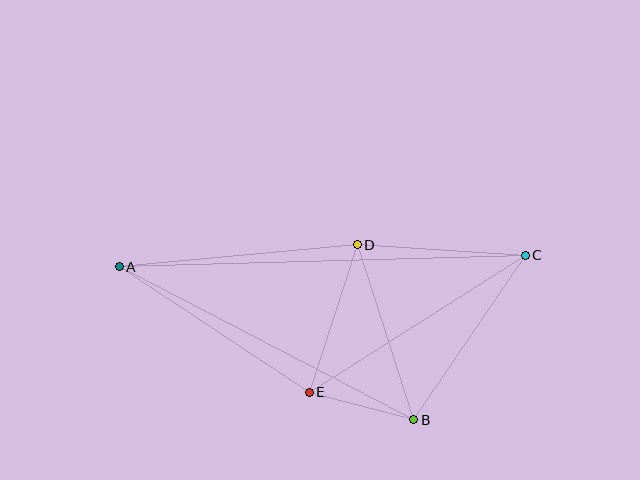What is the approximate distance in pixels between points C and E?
The distance between C and E is approximately 255 pixels.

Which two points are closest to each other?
Points B and E are closest to each other.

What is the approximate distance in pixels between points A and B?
The distance between A and B is approximately 332 pixels.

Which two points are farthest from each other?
Points A and C are farthest from each other.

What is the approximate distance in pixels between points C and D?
The distance between C and D is approximately 168 pixels.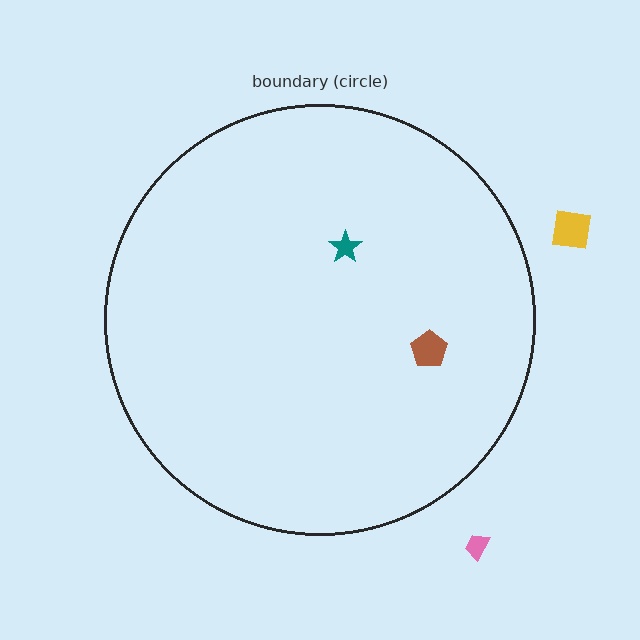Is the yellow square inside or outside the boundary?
Outside.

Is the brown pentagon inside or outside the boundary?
Inside.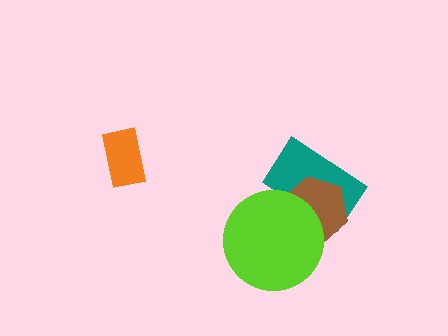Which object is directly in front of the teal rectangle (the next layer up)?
The brown hexagon is directly in front of the teal rectangle.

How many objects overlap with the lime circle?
2 objects overlap with the lime circle.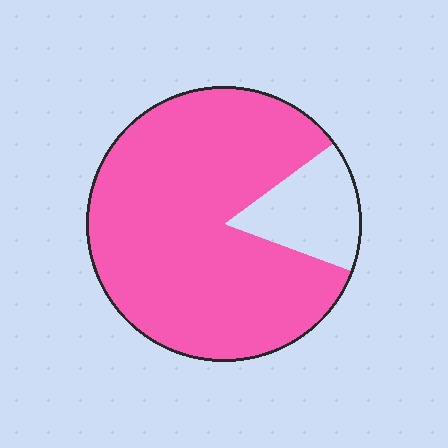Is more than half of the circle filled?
Yes.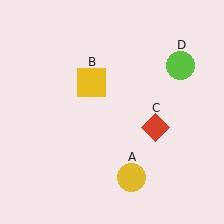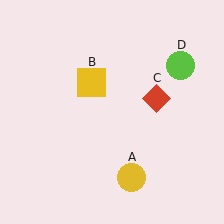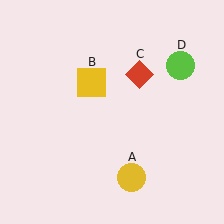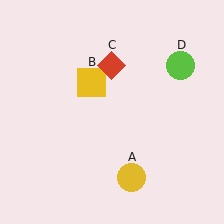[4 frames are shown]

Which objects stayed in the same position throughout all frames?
Yellow circle (object A) and yellow square (object B) and lime circle (object D) remained stationary.